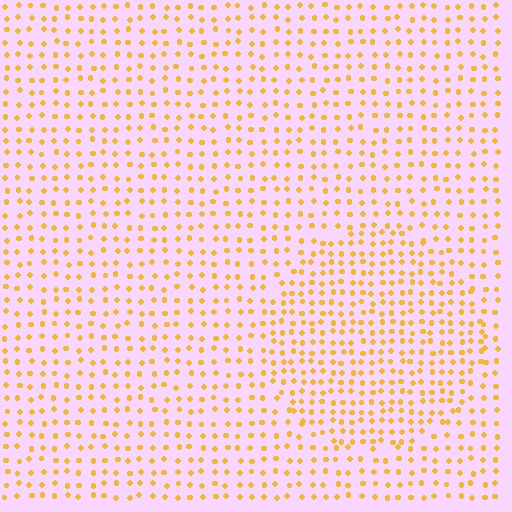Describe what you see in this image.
The image contains small yellow elements arranged at two different densities. A circle-shaped region is visible where the elements are more densely packed than the surrounding area.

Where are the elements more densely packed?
The elements are more densely packed inside the circle boundary.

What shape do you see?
I see a circle.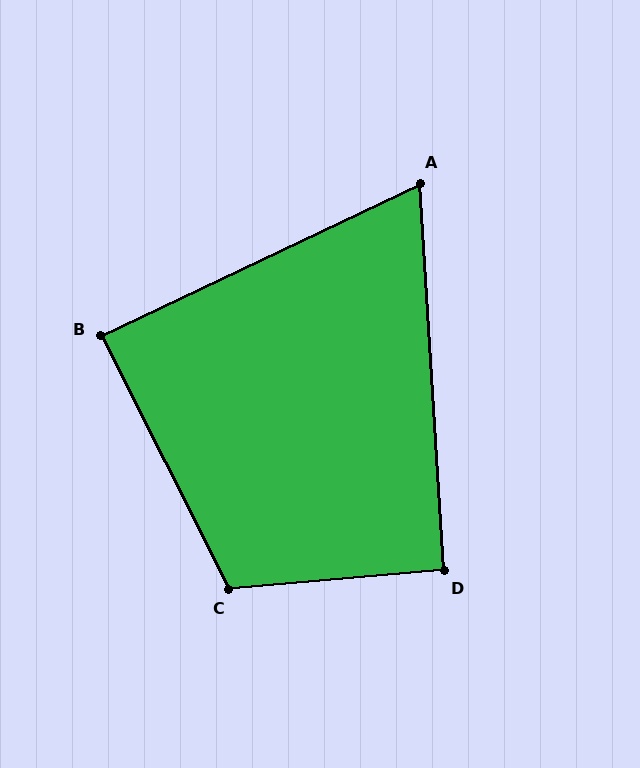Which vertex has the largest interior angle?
C, at approximately 112 degrees.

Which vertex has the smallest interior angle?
A, at approximately 68 degrees.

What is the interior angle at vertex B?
Approximately 89 degrees (approximately right).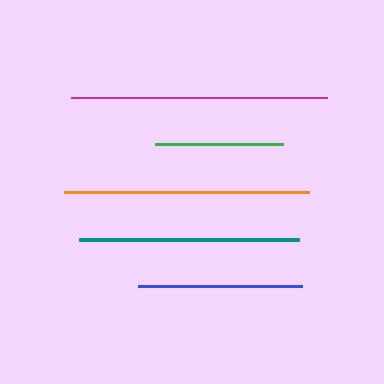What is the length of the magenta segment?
The magenta segment is approximately 256 pixels long.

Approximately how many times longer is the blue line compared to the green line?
The blue line is approximately 1.3 times the length of the green line.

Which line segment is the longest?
The magenta line is the longest at approximately 256 pixels.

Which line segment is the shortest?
The green line is the shortest at approximately 129 pixels.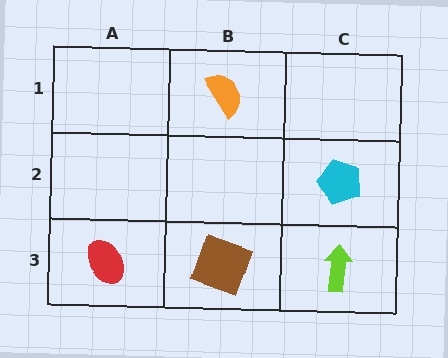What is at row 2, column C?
A cyan pentagon.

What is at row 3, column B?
A brown square.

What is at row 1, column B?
An orange semicircle.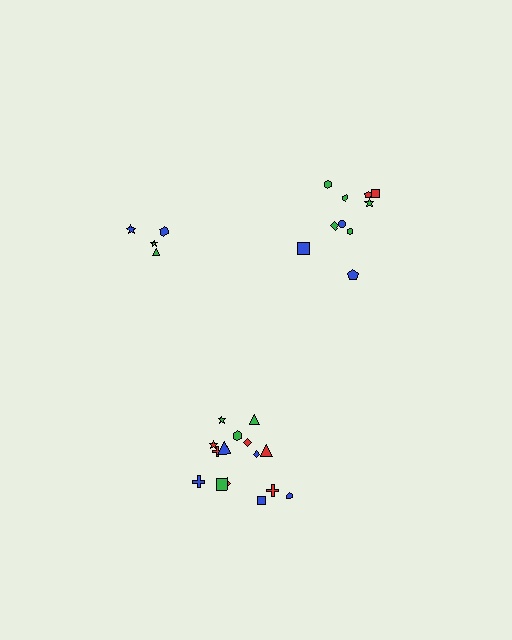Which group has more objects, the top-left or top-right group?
The top-right group.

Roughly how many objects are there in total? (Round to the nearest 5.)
Roughly 30 objects in total.